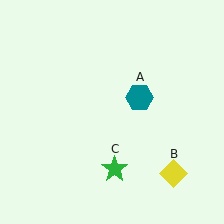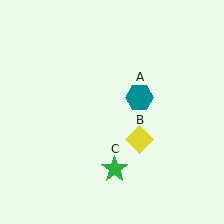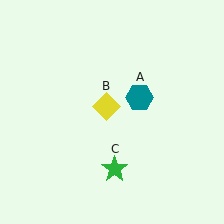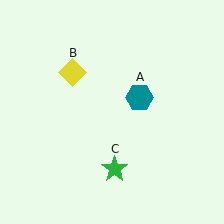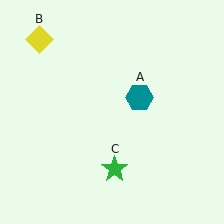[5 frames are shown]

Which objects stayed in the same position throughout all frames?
Teal hexagon (object A) and green star (object C) remained stationary.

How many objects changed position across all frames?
1 object changed position: yellow diamond (object B).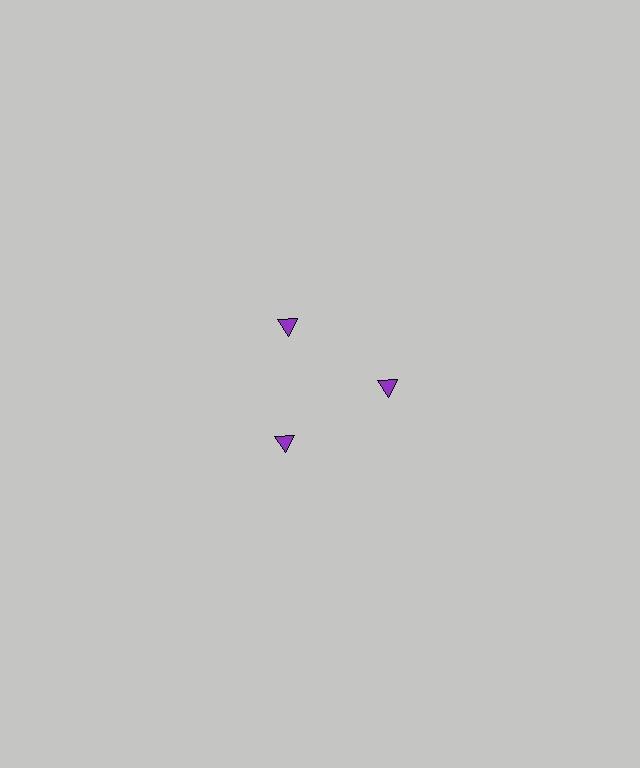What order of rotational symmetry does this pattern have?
This pattern has 3-fold rotational symmetry.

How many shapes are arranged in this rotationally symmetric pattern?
There are 3 shapes, arranged in 3 groups of 1.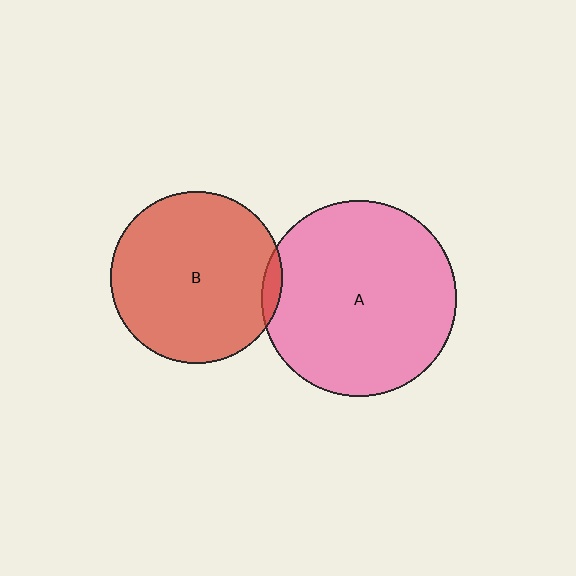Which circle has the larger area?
Circle A (pink).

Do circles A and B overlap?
Yes.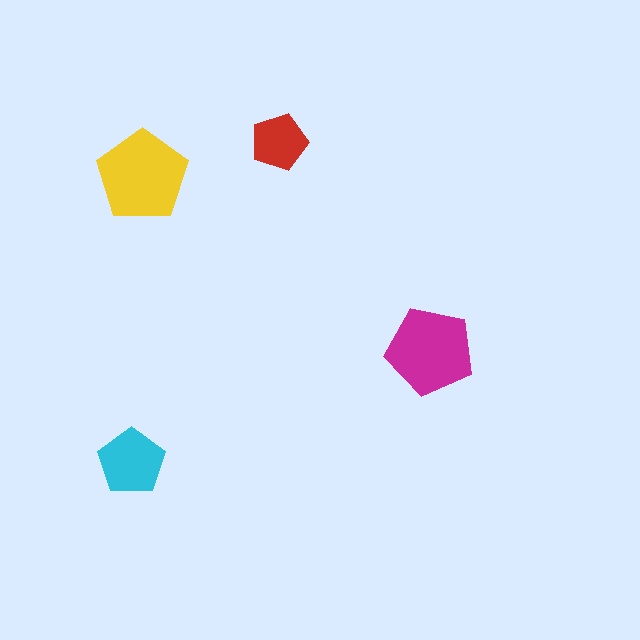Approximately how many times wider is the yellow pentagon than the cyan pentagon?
About 1.5 times wider.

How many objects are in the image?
There are 4 objects in the image.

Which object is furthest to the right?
The magenta pentagon is rightmost.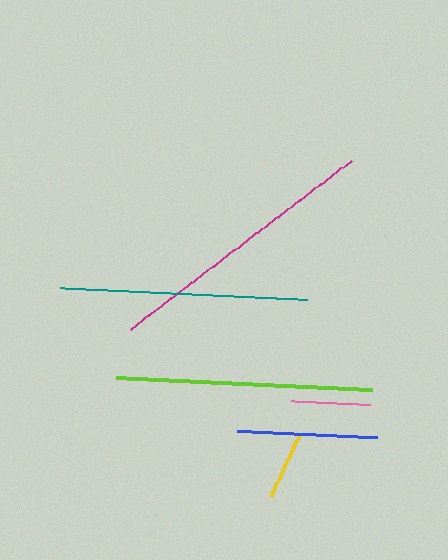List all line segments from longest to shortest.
From longest to shortest: magenta, lime, teal, blue, pink, yellow.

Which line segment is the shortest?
The yellow line is the shortest at approximately 69 pixels.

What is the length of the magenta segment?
The magenta segment is approximately 278 pixels long.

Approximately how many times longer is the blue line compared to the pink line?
The blue line is approximately 1.8 times the length of the pink line.